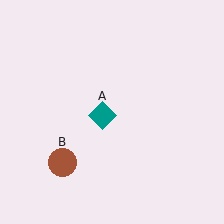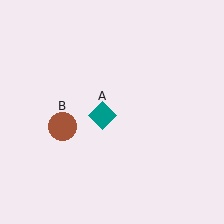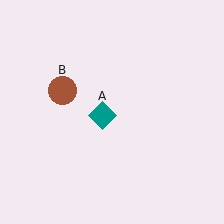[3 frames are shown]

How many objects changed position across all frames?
1 object changed position: brown circle (object B).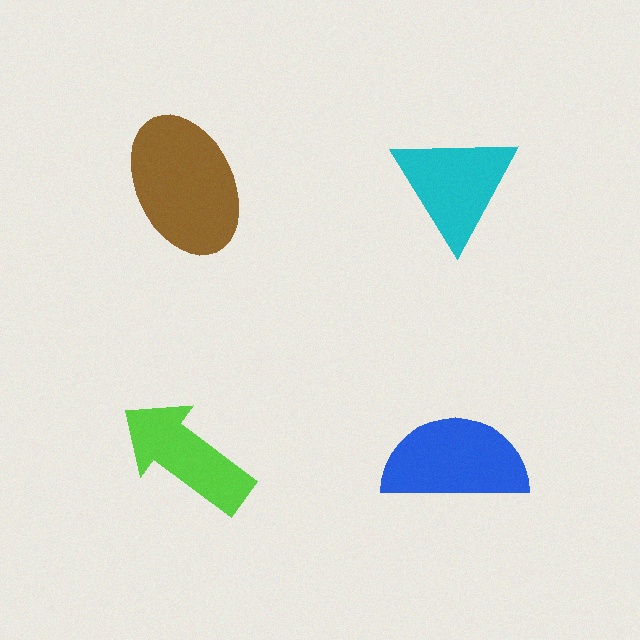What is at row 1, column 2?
A cyan triangle.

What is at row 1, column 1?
A brown ellipse.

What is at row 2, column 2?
A blue semicircle.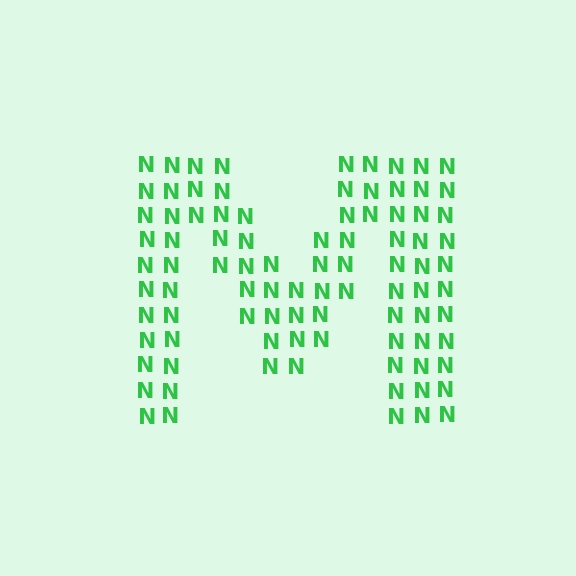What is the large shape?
The large shape is the letter M.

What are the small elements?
The small elements are letter N's.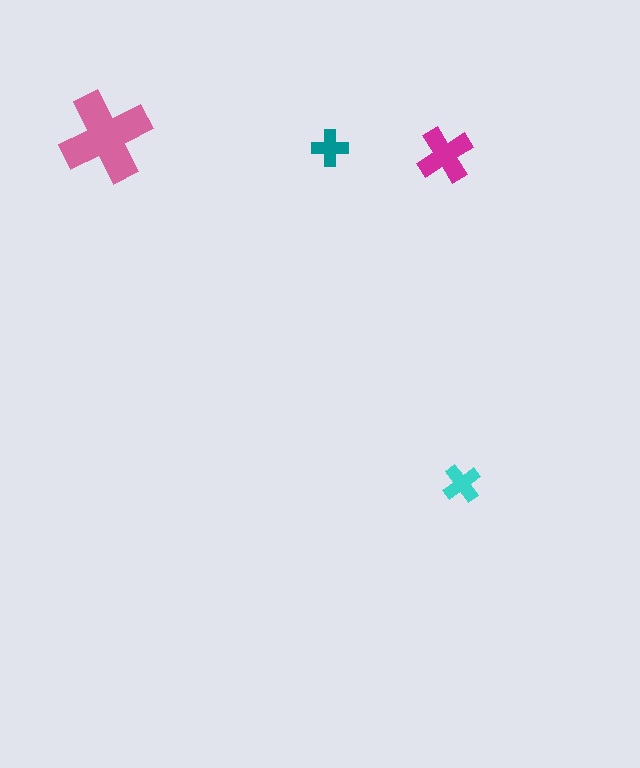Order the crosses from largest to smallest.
the pink one, the magenta one, the cyan one, the teal one.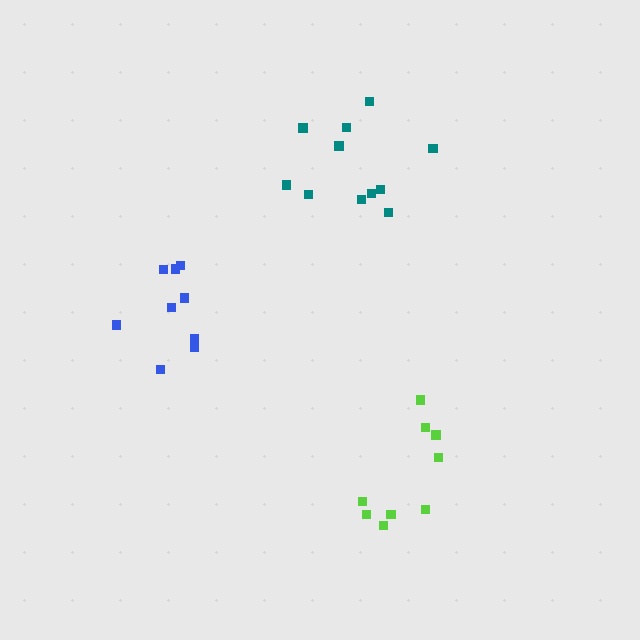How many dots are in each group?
Group 1: 9 dots, Group 2: 11 dots, Group 3: 9 dots (29 total).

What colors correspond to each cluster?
The clusters are colored: blue, teal, lime.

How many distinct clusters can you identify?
There are 3 distinct clusters.